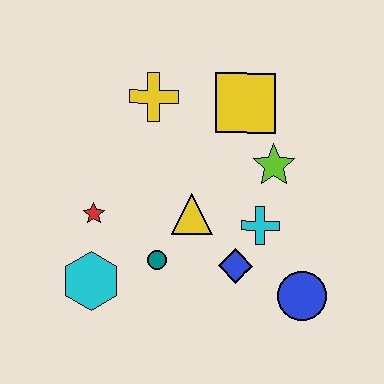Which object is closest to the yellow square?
The lime star is closest to the yellow square.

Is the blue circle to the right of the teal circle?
Yes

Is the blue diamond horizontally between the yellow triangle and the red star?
No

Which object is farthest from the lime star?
The cyan hexagon is farthest from the lime star.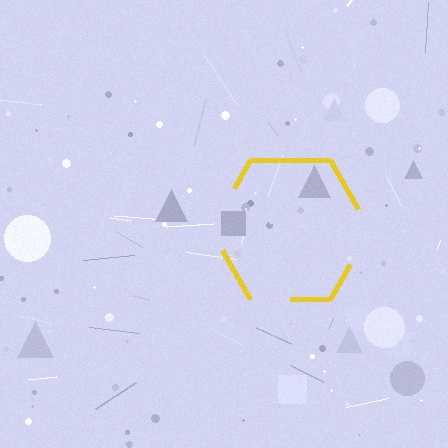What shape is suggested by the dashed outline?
The dashed outline suggests a hexagon.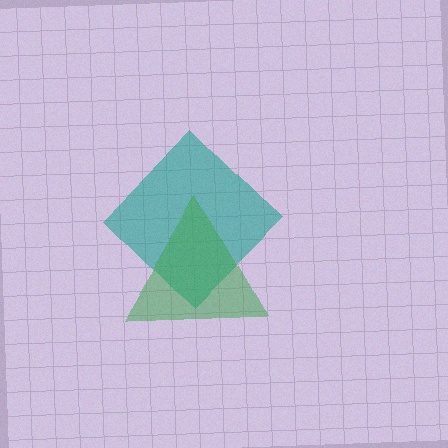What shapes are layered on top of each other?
The layered shapes are: a teal diamond, a green triangle.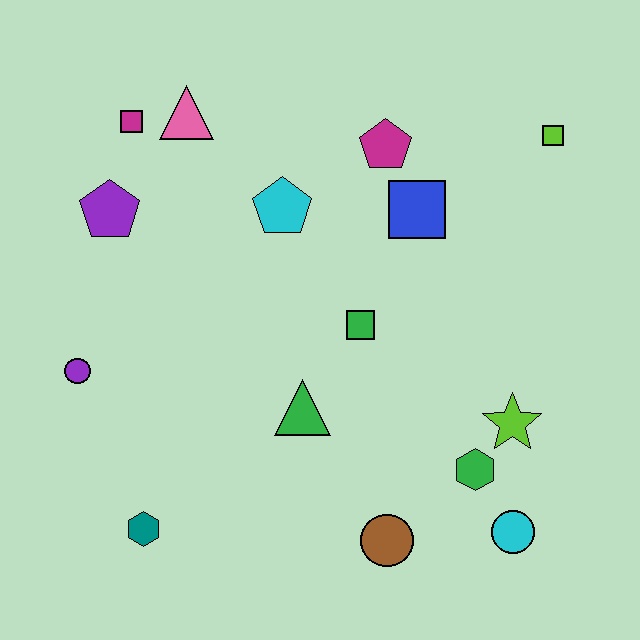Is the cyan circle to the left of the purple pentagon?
No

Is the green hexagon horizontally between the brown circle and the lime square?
Yes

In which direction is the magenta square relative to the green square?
The magenta square is to the left of the green square.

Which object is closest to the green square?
The green triangle is closest to the green square.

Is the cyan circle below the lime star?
Yes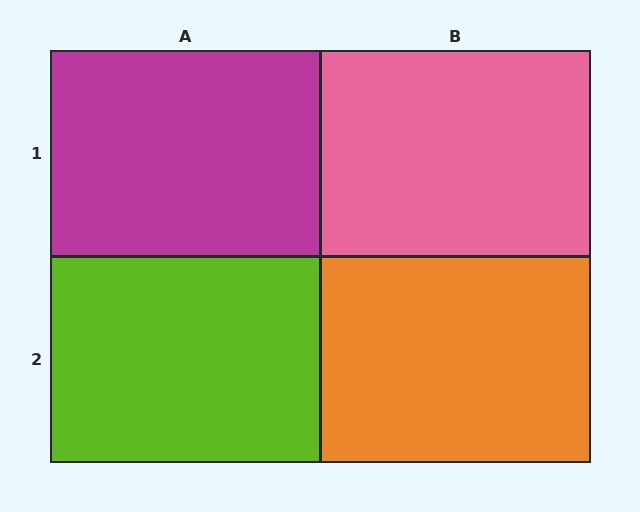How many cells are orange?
1 cell is orange.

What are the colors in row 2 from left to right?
Lime, orange.